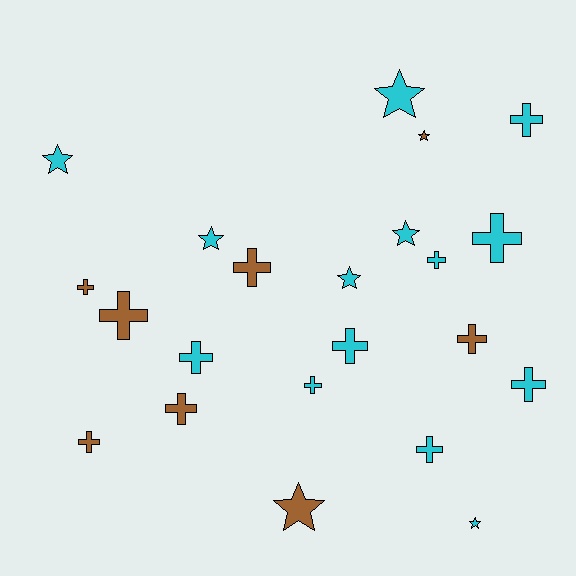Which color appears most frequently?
Cyan, with 14 objects.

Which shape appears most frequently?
Cross, with 14 objects.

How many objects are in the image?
There are 22 objects.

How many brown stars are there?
There are 2 brown stars.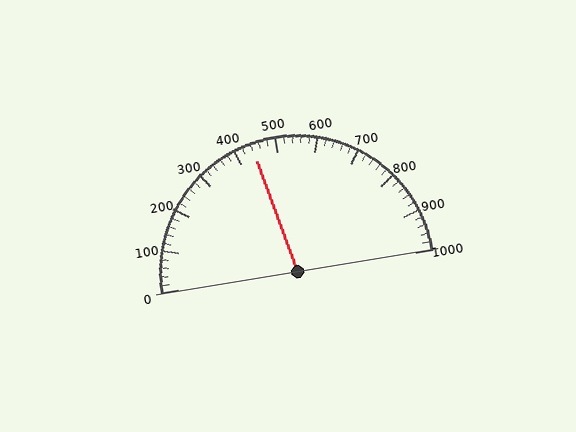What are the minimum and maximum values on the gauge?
The gauge ranges from 0 to 1000.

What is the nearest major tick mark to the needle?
The nearest major tick mark is 400.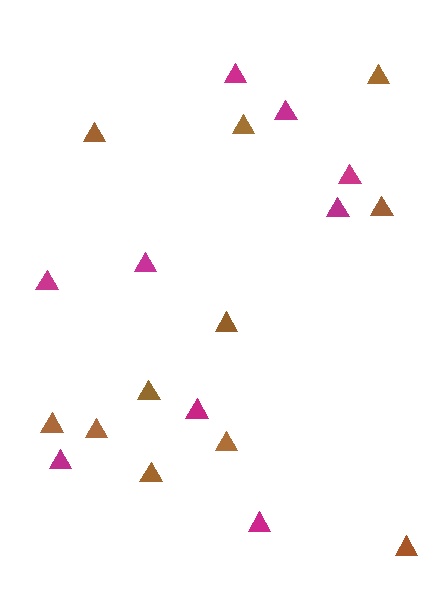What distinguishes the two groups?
There are 2 groups: one group of brown triangles (11) and one group of magenta triangles (9).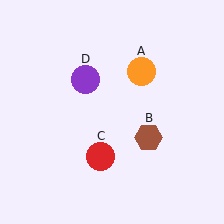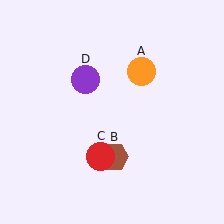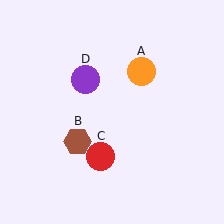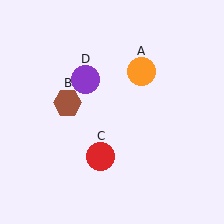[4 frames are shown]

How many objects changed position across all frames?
1 object changed position: brown hexagon (object B).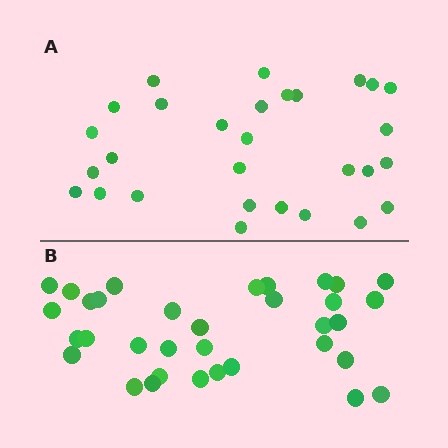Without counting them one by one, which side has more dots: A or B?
Region B (the bottom region) has more dots.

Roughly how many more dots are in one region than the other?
Region B has about 5 more dots than region A.